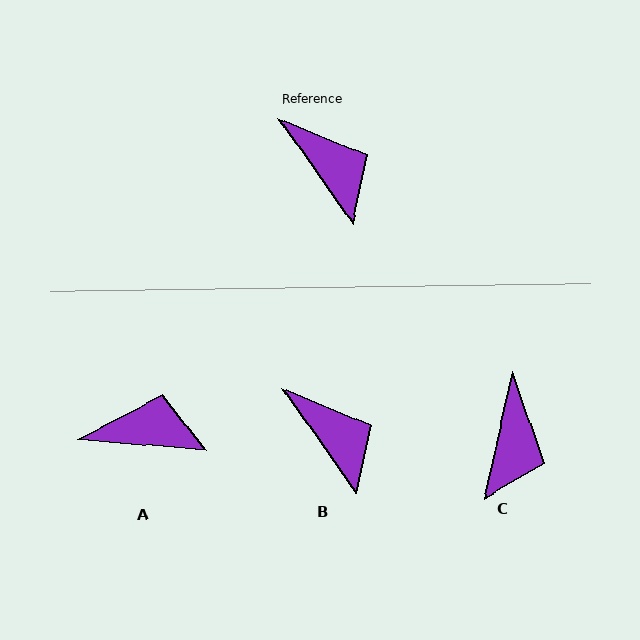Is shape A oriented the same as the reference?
No, it is off by about 50 degrees.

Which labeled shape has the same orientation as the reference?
B.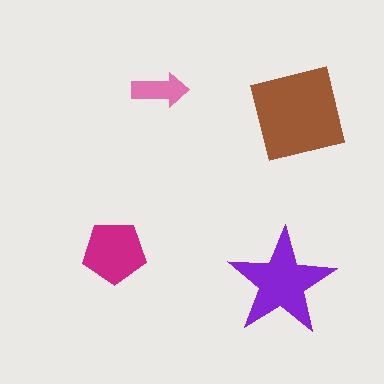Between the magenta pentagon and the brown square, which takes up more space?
The brown square.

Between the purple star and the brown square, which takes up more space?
The brown square.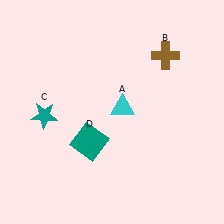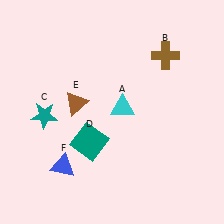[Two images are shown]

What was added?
A brown triangle (E), a blue triangle (F) were added in Image 2.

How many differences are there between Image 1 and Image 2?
There are 2 differences between the two images.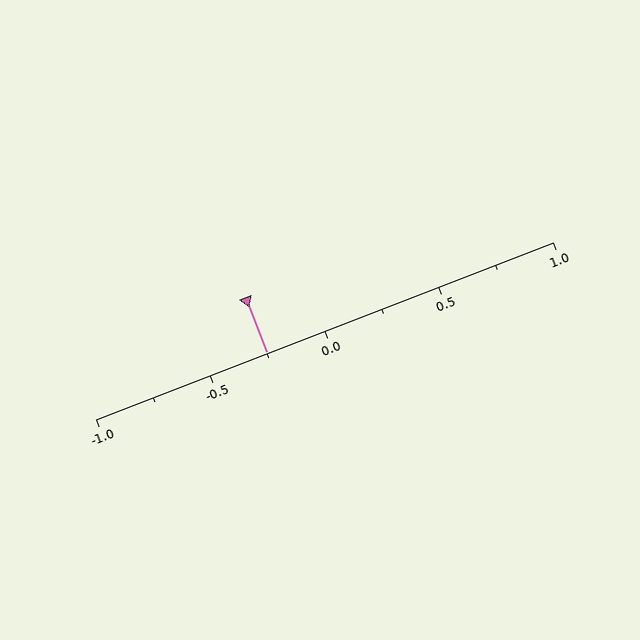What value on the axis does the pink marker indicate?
The marker indicates approximately -0.25.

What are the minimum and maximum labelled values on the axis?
The axis runs from -1.0 to 1.0.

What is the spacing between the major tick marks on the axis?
The major ticks are spaced 0.5 apart.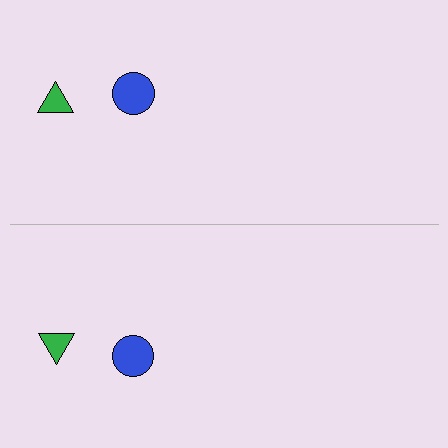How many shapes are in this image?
There are 4 shapes in this image.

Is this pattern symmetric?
Yes, this pattern has bilateral (reflection) symmetry.